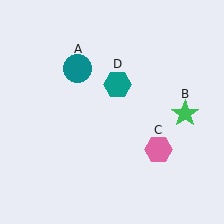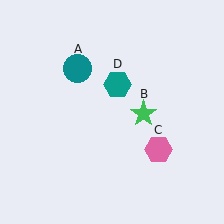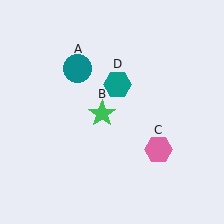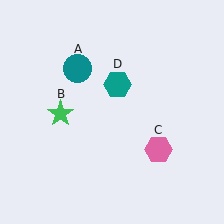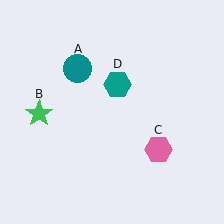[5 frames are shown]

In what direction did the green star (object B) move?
The green star (object B) moved left.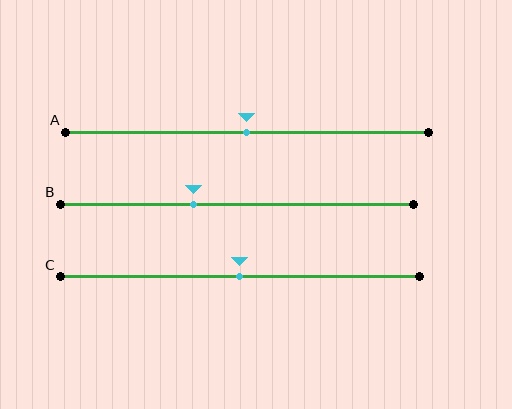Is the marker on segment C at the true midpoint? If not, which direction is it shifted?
Yes, the marker on segment C is at the true midpoint.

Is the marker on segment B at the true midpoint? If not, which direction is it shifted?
No, the marker on segment B is shifted to the left by about 12% of the segment length.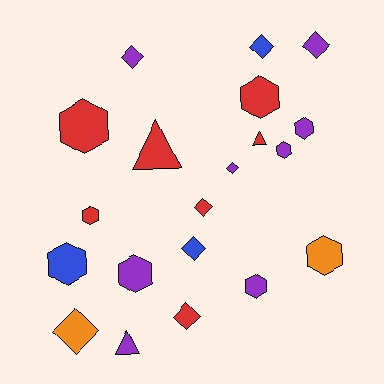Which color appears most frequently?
Purple, with 8 objects.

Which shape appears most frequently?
Hexagon, with 9 objects.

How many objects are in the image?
There are 20 objects.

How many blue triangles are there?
There are no blue triangles.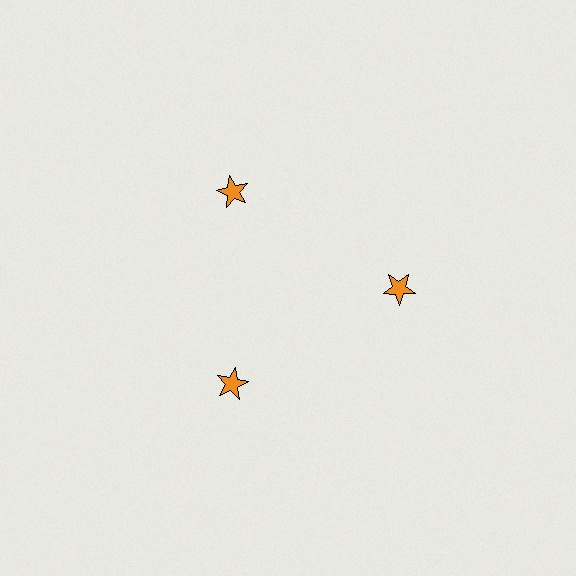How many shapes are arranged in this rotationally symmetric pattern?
There are 3 shapes, arranged in 3 groups of 1.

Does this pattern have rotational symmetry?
Yes, this pattern has 3-fold rotational symmetry. It looks the same after rotating 120 degrees around the center.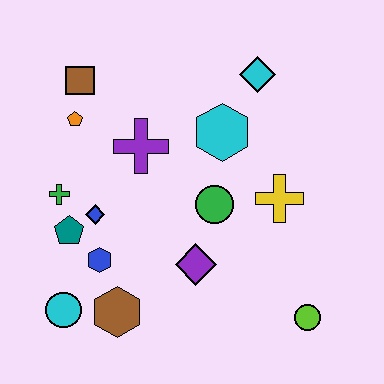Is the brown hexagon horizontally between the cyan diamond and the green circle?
No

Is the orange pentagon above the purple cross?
Yes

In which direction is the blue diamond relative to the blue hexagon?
The blue diamond is above the blue hexagon.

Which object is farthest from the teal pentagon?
The lime circle is farthest from the teal pentagon.